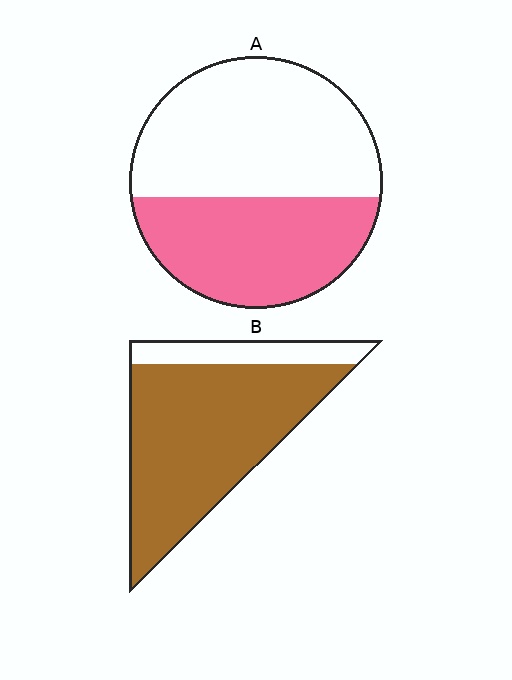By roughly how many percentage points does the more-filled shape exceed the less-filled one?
By roughly 40 percentage points (B over A).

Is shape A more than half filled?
No.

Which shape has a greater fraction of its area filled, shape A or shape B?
Shape B.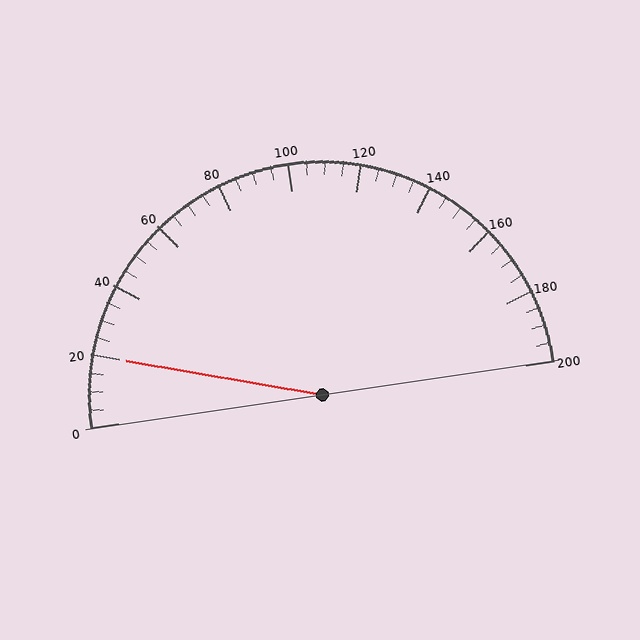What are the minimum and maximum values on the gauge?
The gauge ranges from 0 to 200.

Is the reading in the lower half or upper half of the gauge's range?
The reading is in the lower half of the range (0 to 200).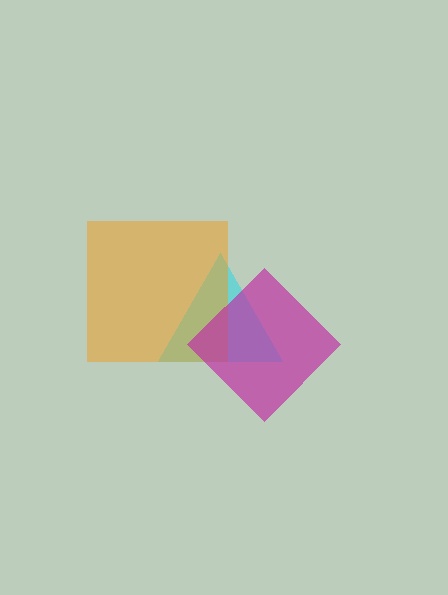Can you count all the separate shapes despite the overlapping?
Yes, there are 3 separate shapes.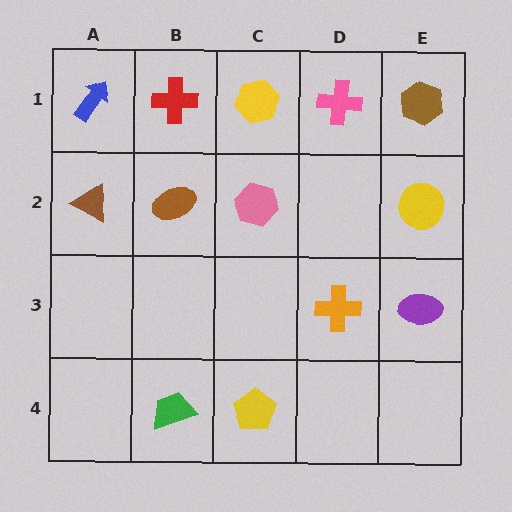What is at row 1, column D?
A pink cross.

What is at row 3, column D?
An orange cross.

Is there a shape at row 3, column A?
No, that cell is empty.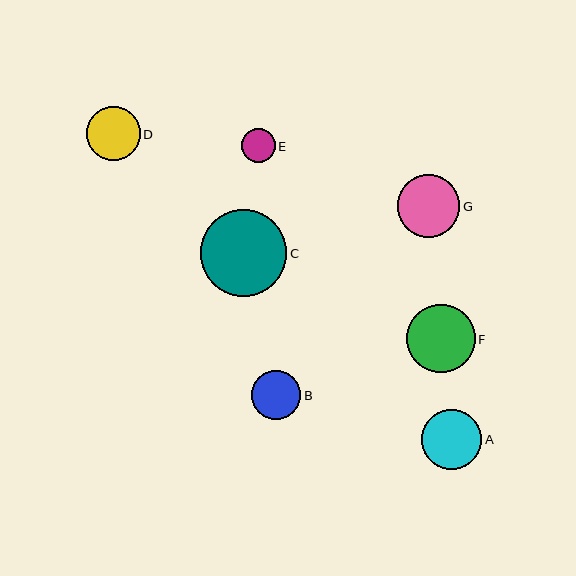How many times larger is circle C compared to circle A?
Circle C is approximately 1.4 times the size of circle A.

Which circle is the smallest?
Circle E is the smallest with a size of approximately 34 pixels.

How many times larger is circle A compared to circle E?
Circle A is approximately 1.8 times the size of circle E.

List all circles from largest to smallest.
From largest to smallest: C, F, G, A, D, B, E.